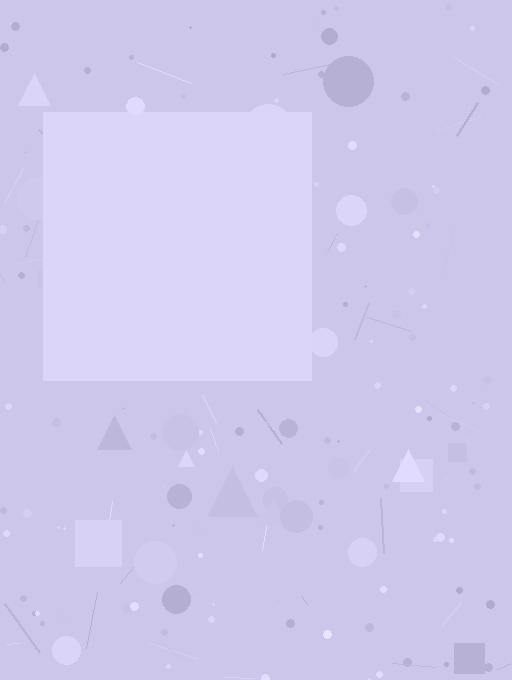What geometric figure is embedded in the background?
A square is embedded in the background.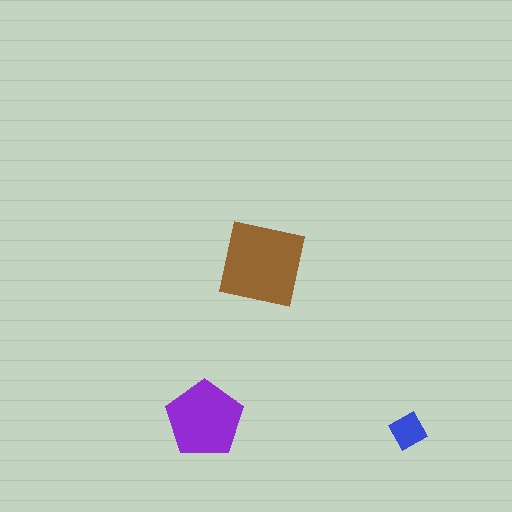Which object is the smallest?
The blue diamond.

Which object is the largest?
The brown square.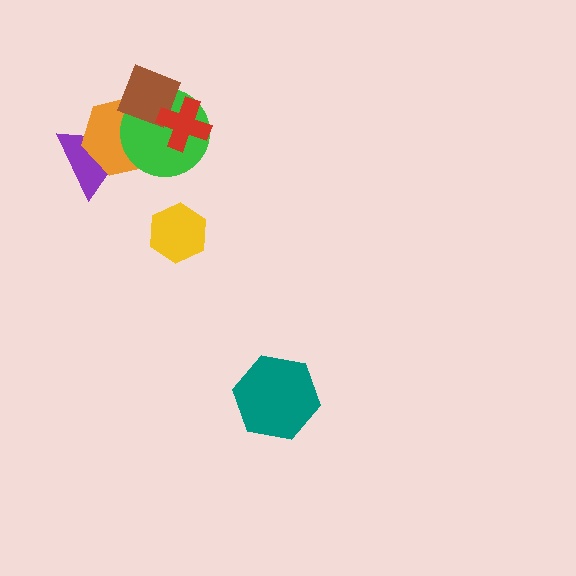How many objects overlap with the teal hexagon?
0 objects overlap with the teal hexagon.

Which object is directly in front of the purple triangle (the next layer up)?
The orange hexagon is directly in front of the purple triangle.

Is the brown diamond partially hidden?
Yes, it is partially covered by another shape.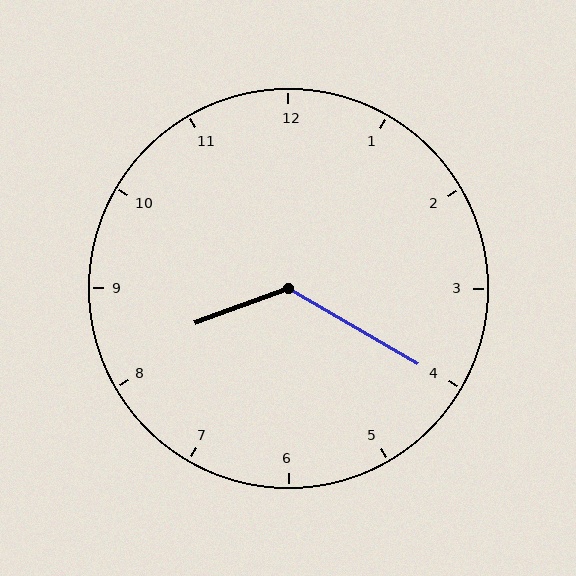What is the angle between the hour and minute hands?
Approximately 130 degrees.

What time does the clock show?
8:20.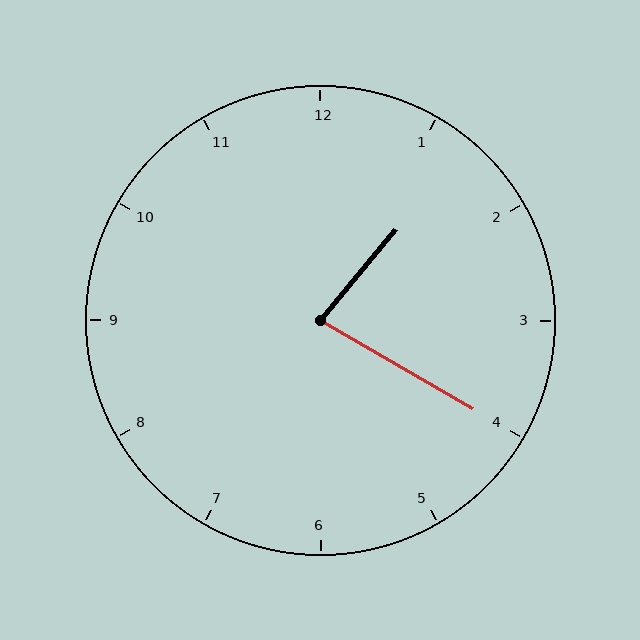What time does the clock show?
1:20.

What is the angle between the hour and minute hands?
Approximately 80 degrees.